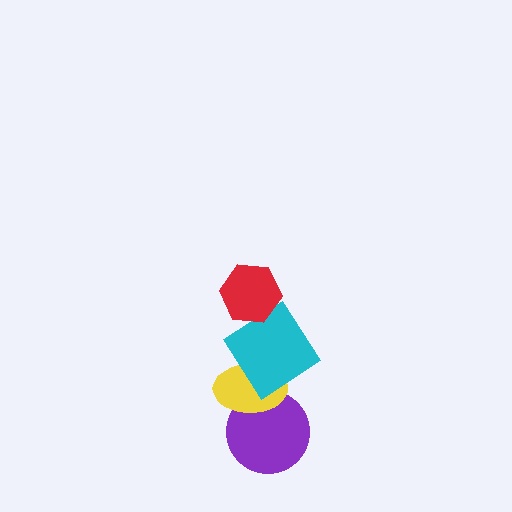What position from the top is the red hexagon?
The red hexagon is 1st from the top.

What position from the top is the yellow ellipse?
The yellow ellipse is 3rd from the top.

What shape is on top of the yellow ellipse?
The cyan diamond is on top of the yellow ellipse.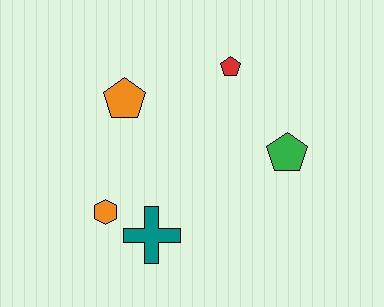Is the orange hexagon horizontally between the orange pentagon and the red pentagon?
No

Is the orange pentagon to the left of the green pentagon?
Yes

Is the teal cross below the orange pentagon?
Yes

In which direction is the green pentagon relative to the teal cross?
The green pentagon is to the right of the teal cross.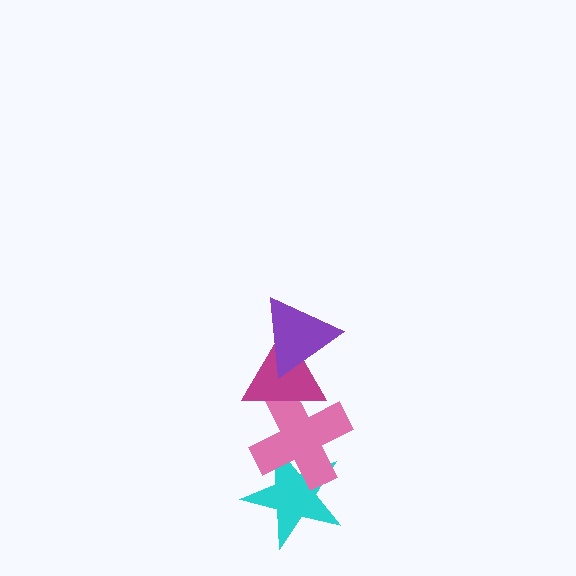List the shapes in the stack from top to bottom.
From top to bottom: the purple triangle, the magenta triangle, the pink cross, the cyan star.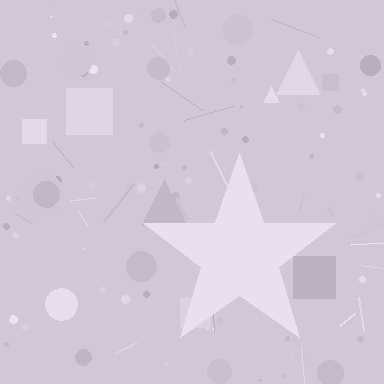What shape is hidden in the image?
A star is hidden in the image.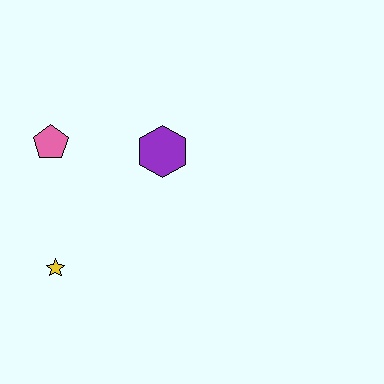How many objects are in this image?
There are 3 objects.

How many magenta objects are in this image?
There are no magenta objects.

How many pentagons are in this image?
There is 1 pentagon.